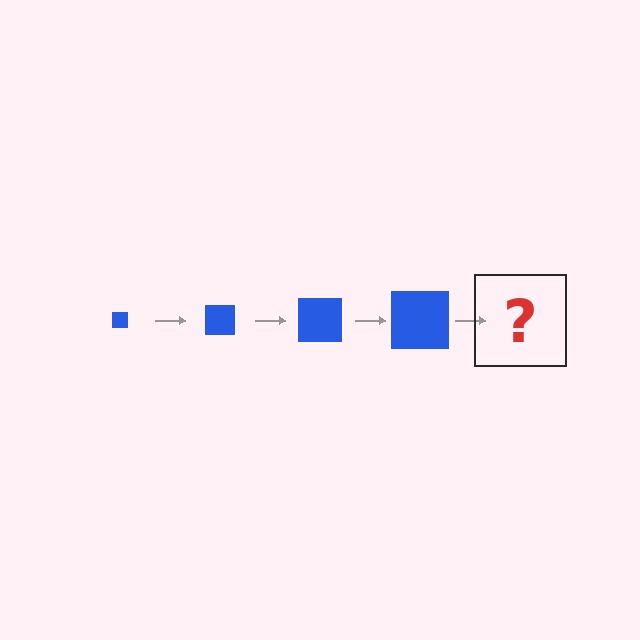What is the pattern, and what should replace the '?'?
The pattern is that the square gets progressively larger each step. The '?' should be a blue square, larger than the previous one.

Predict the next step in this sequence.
The next step is a blue square, larger than the previous one.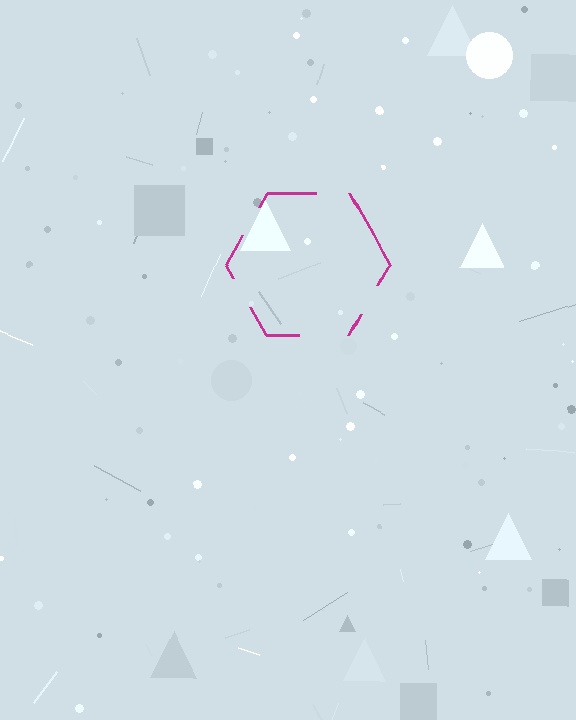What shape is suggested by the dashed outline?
The dashed outline suggests a hexagon.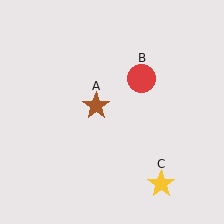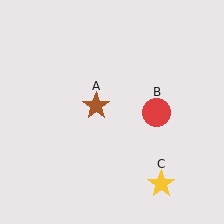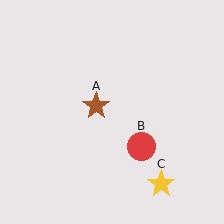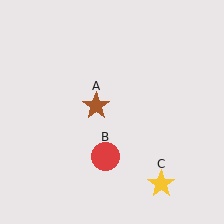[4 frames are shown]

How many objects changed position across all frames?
1 object changed position: red circle (object B).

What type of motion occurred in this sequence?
The red circle (object B) rotated clockwise around the center of the scene.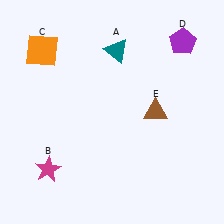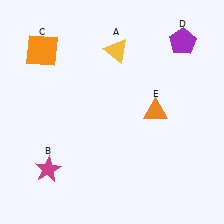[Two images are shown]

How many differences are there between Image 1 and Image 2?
There are 2 differences between the two images.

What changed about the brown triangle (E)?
In Image 1, E is brown. In Image 2, it changed to orange.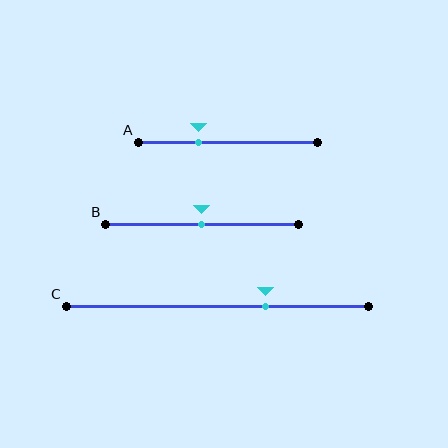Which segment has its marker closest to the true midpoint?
Segment B has its marker closest to the true midpoint.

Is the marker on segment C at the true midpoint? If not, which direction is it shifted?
No, the marker on segment C is shifted to the right by about 16% of the segment length.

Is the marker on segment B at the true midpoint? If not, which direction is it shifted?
Yes, the marker on segment B is at the true midpoint.